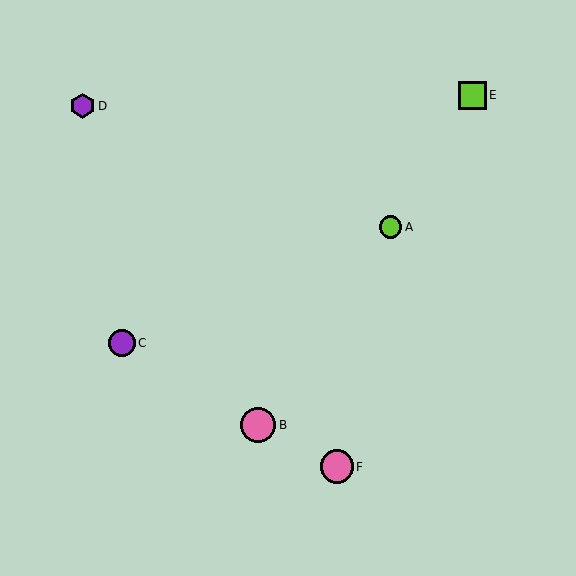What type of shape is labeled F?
Shape F is a pink circle.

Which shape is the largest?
The pink circle (labeled B) is the largest.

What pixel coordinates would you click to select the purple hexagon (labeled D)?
Click at (83, 106) to select the purple hexagon D.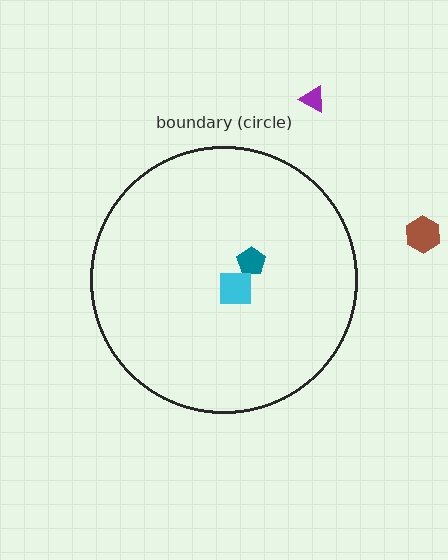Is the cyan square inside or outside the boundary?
Inside.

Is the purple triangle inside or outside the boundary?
Outside.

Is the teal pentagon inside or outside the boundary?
Inside.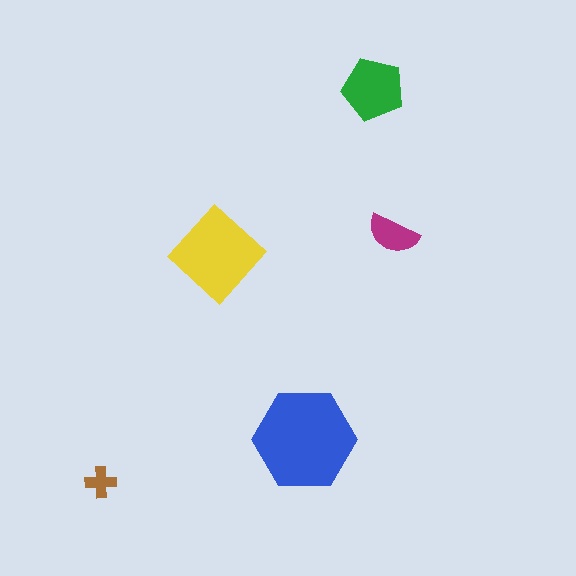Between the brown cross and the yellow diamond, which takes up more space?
The yellow diamond.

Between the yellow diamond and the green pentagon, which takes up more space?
The yellow diamond.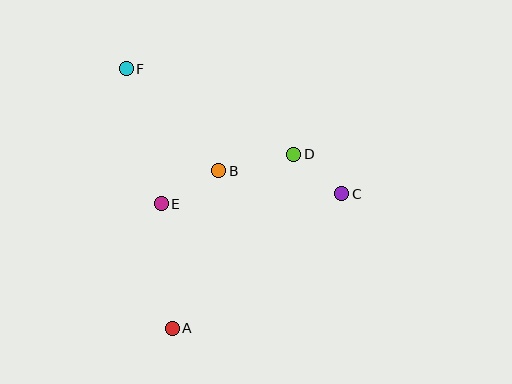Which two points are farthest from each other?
Points A and F are farthest from each other.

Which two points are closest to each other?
Points C and D are closest to each other.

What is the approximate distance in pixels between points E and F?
The distance between E and F is approximately 139 pixels.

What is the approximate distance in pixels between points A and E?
The distance between A and E is approximately 125 pixels.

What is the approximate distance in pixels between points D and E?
The distance between D and E is approximately 142 pixels.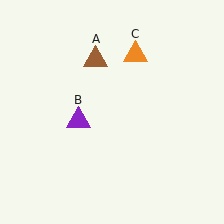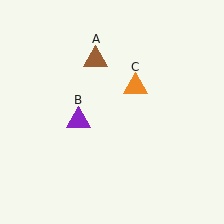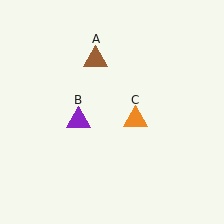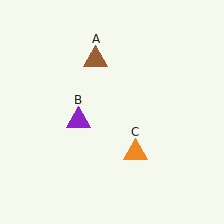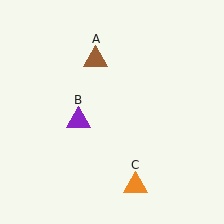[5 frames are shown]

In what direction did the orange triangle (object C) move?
The orange triangle (object C) moved down.